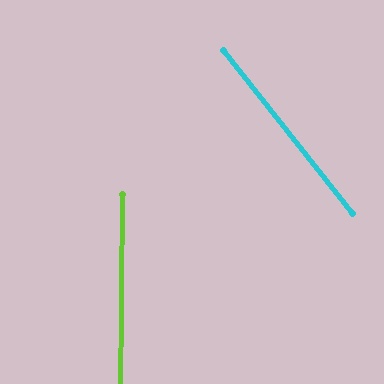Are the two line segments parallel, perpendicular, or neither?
Neither parallel nor perpendicular — they differ by about 39°.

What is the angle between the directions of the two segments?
Approximately 39 degrees.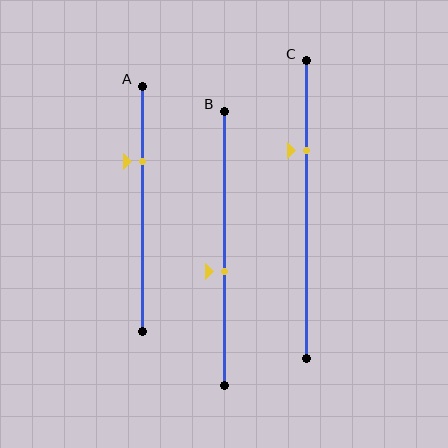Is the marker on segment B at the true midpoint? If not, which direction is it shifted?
No, the marker on segment B is shifted downward by about 8% of the segment length.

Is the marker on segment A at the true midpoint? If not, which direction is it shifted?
No, the marker on segment A is shifted upward by about 19% of the segment length.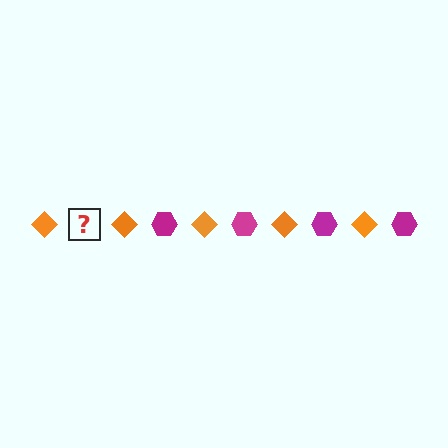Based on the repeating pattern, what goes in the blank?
The blank should be a magenta hexagon.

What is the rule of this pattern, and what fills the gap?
The rule is that the pattern alternates between orange diamond and magenta hexagon. The gap should be filled with a magenta hexagon.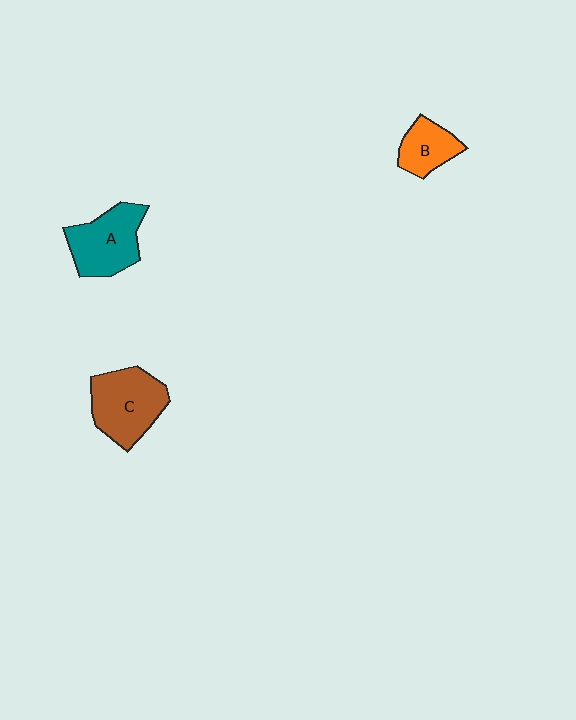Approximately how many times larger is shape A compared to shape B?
Approximately 1.6 times.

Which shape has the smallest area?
Shape B (orange).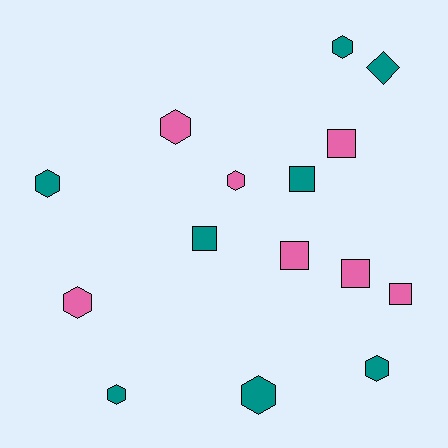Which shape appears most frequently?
Hexagon, with 8 objects.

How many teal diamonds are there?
There is 1 teal diamond.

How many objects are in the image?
There are 15 objects.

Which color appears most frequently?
Teal, with 8 objects.